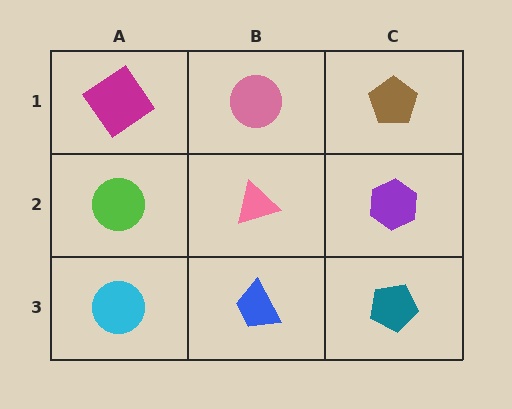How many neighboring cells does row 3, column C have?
2.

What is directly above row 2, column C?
A brown pentagon.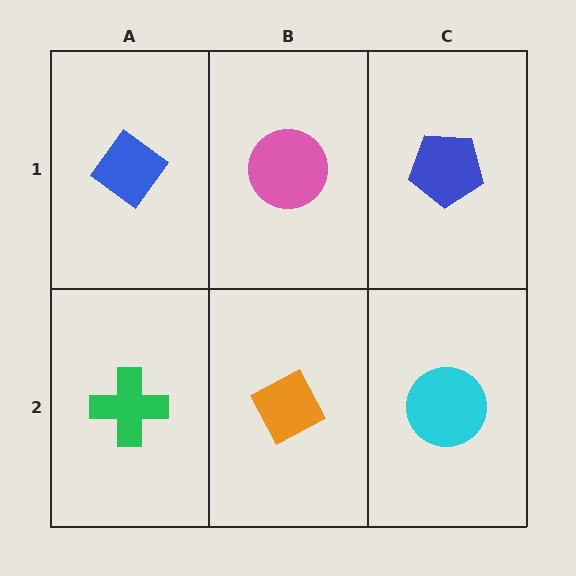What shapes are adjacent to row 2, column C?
A blue pentagon (row 1, column C), an orange diamond (row 2, column B).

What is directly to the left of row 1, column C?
A pink circle.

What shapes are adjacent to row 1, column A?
A green cross (row 2, column A), a pink circle (row 1, column B).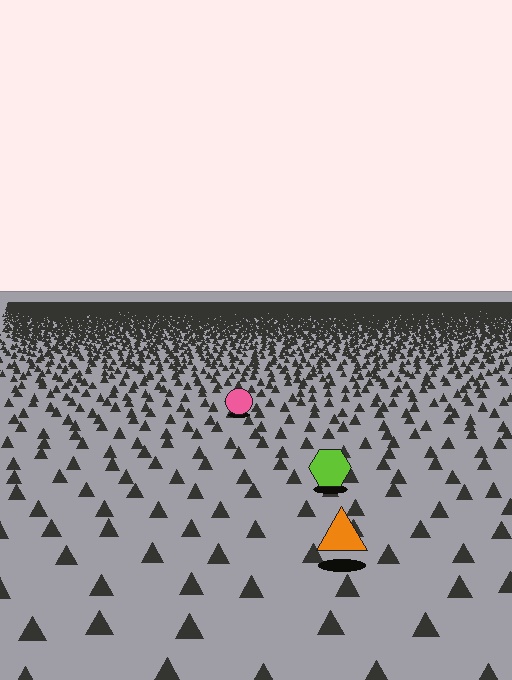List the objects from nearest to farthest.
From nearest to farthest: the orange triangle, the lime hexagon, the pink circle.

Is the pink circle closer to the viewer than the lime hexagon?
No. The lime hexagon is closer — you can tell from the texture gradient: the ground texture is coarser near it.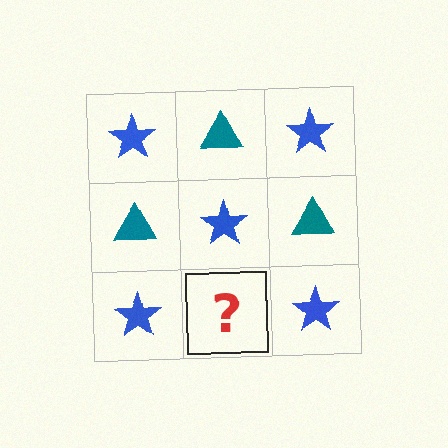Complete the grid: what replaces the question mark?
The question mark should be replaced with a teal triangle.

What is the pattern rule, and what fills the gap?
The rule is that it alternates blue star and teal triangle in a checkerboard pattern. The gap should be filled with a teal triangle.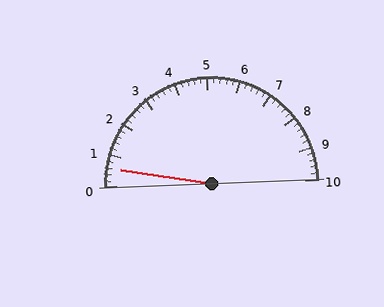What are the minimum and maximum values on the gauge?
The gauge ranges from 0 to 10.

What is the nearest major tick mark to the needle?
The nearest major tick mark is 1.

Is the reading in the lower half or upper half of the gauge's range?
The reading is in the lower half of the range (0 to 10).